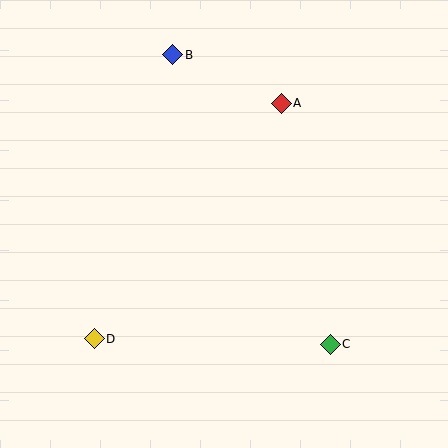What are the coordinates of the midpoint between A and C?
The midpoint between A and C is at (306, 224).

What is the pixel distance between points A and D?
The distance between A and D is 301 pixels.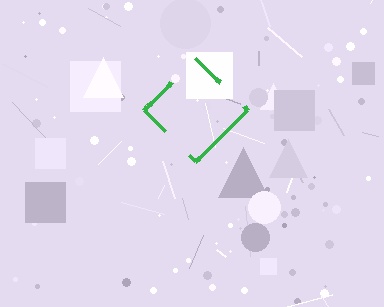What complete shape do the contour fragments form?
The contour fragments form a diamond.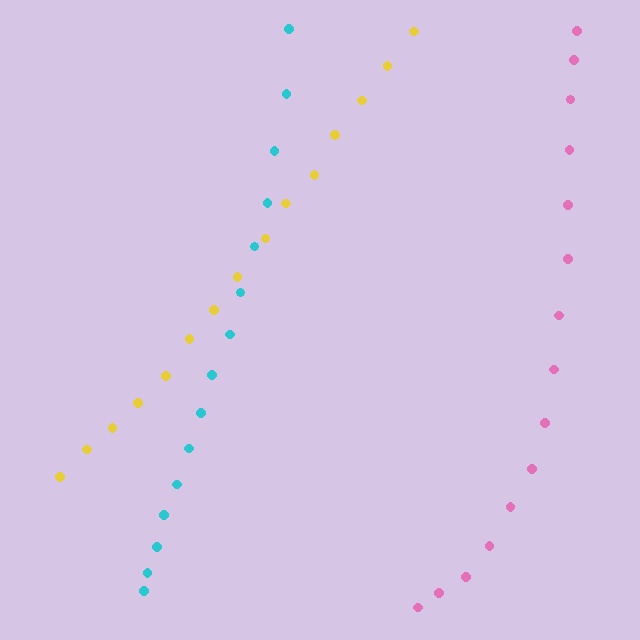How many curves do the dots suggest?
There are 3 distinct paths.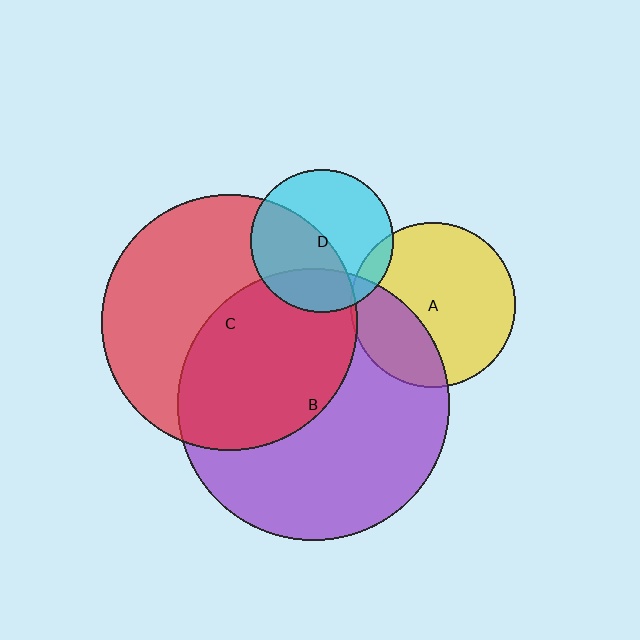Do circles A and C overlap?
Yes.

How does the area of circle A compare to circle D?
Approximately 1.3 times.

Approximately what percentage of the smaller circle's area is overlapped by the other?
Approximately 5%.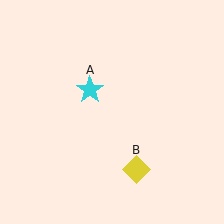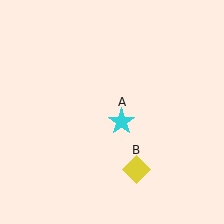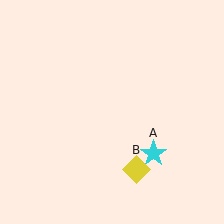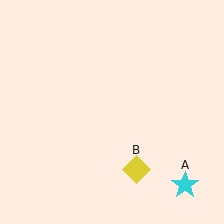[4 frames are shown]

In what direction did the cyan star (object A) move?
The cyan star (object A) moved down and to the right.